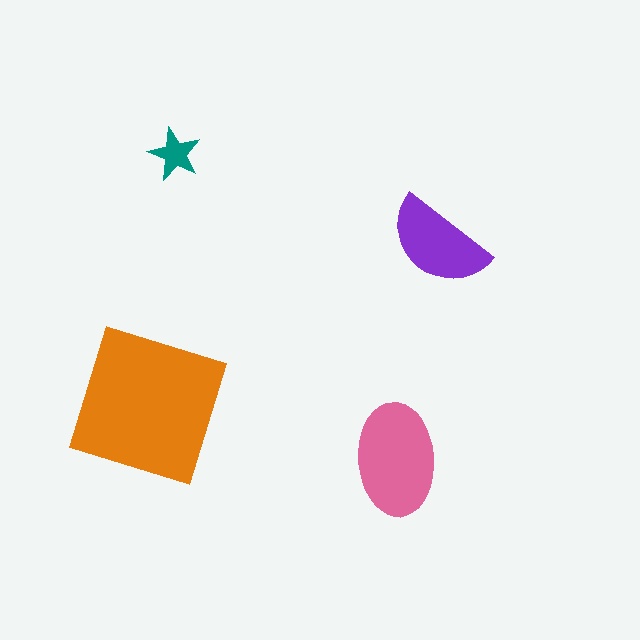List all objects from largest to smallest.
The orange square, the pink ellipse, the purple semicircle, the teal star.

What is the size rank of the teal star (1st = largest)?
4th.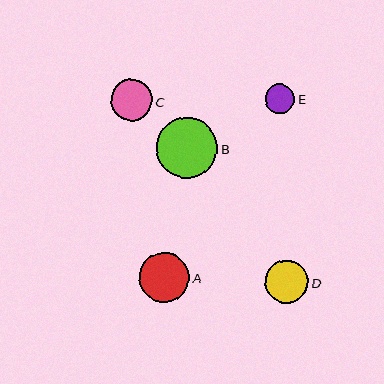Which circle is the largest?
Circle B is the largest with a size of approximately 61 pixels.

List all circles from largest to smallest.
From largest to smallest: B, A, D, C, E.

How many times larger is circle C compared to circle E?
Circle C is approximately 1.4 times the size of circle E.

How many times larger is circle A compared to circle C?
Circle A is approximately 1.2 times the size of circle C.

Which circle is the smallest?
Circle E is the smallest with a size of approximately 29 pixels.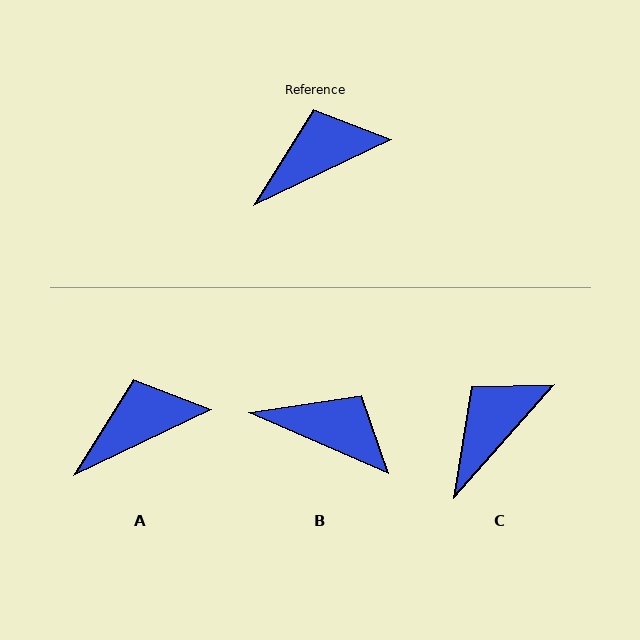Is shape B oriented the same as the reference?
No, it is off by about 50 degrees.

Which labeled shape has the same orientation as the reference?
A.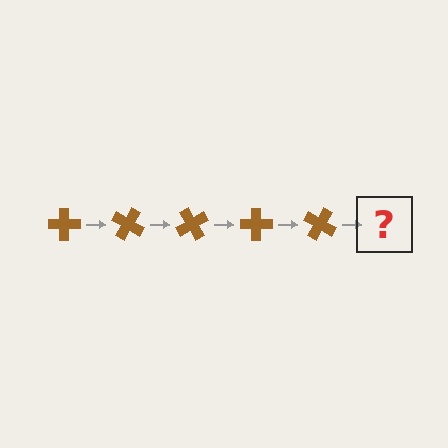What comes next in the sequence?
The next element should be a brown cross rotated 150 degrees.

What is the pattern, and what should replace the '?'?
The pattern is that the cross rotates 30 degrees each step. The '?' should be a brown cross rotated 150 degrees.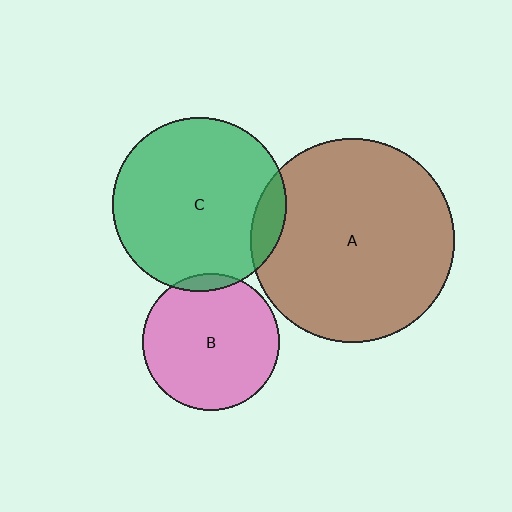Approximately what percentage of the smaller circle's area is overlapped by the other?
Approximately 10%.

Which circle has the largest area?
Circle A (brown).